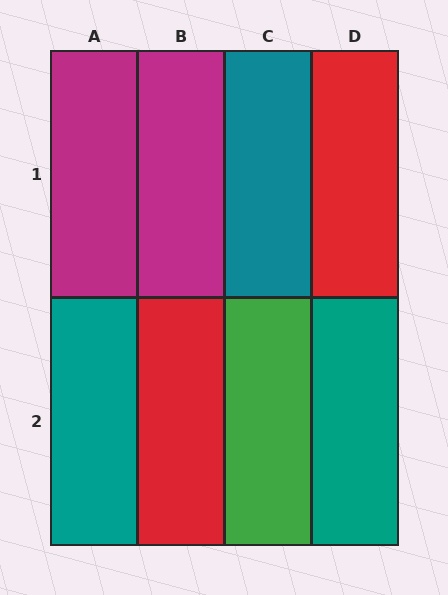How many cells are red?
2 cells are red.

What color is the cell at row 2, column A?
Teal.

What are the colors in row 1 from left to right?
Magenta, magenta, teal, red.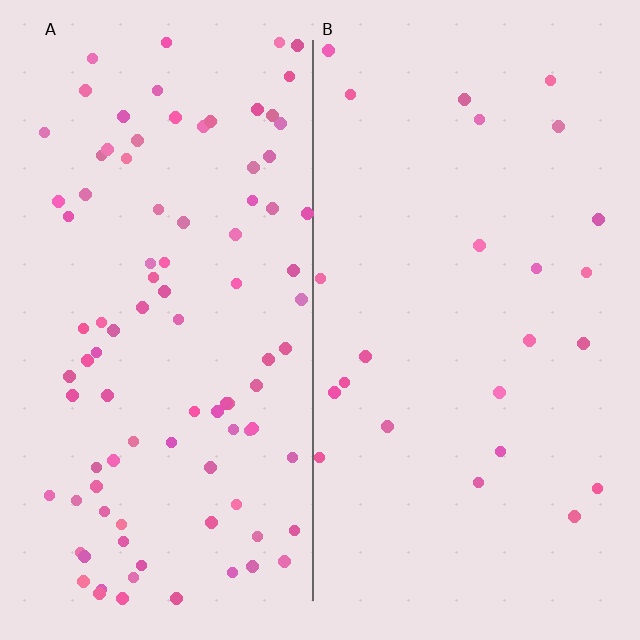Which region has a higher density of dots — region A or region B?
A (the left).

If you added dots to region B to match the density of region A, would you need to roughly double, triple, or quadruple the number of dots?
Approximately quadruple.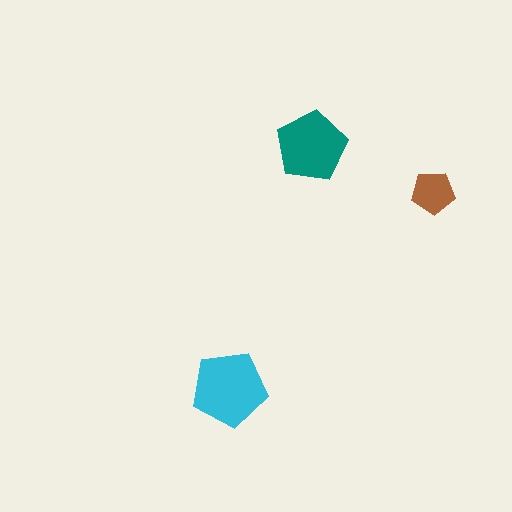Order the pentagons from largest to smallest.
the cyan one, the teal one, the brown one.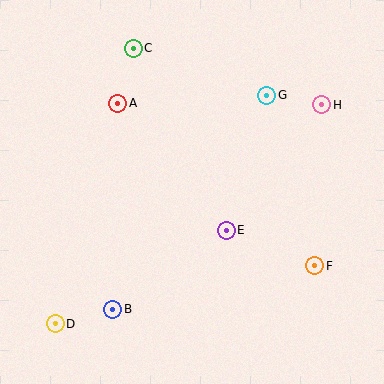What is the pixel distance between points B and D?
The distance between B and D is 59 pixels.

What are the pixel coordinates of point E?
Point E is at (226, 230).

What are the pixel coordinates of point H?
Point H is at (322, 105).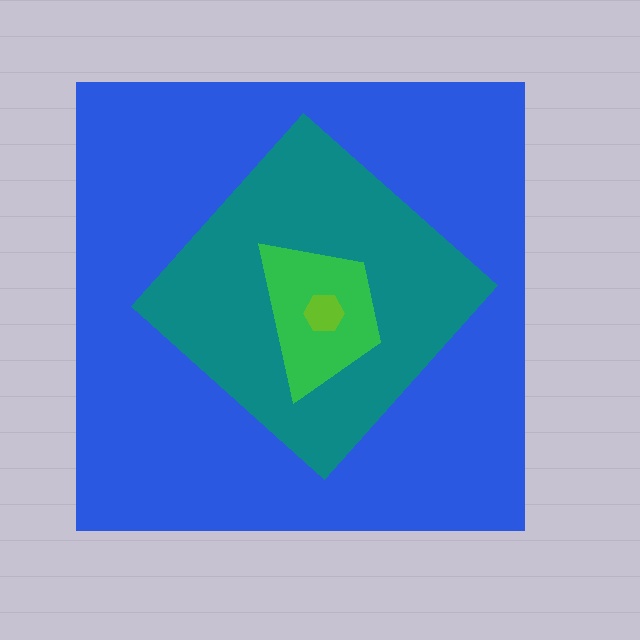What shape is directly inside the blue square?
The teal diamond.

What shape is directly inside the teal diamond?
The green trapezoid.